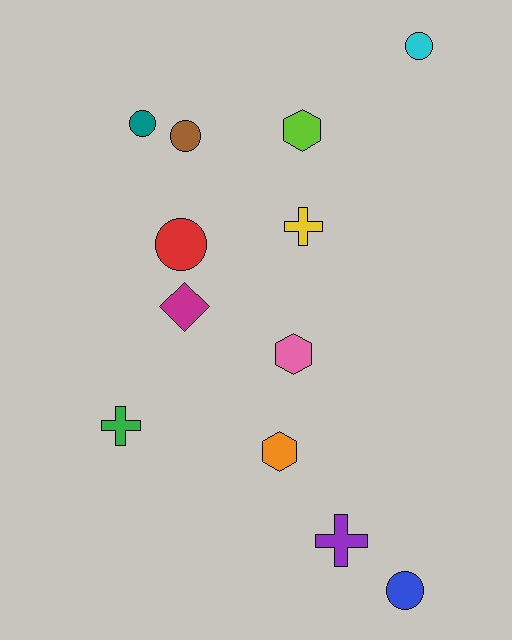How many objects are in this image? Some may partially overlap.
There are 12 objects.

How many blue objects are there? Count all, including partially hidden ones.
There is 1 blue object.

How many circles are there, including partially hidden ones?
There are 5 circles.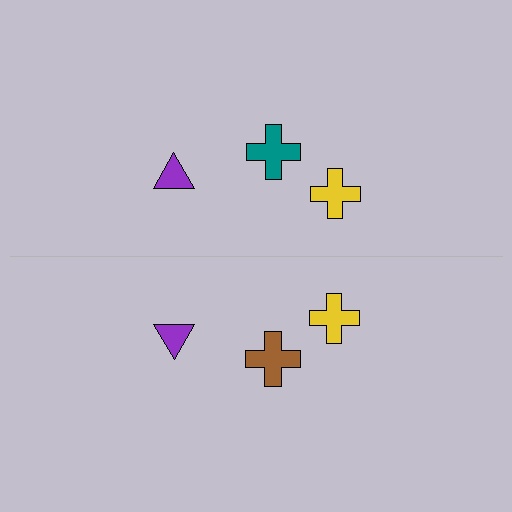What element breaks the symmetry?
The brown cross on the bottom side breaks the symmetry — its mirror counterpart is teal.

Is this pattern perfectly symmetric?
No, the pattern is not perfectly symmetric. The brown cross on the bottom side breaks the symmetry — its mirror counterpart is teal.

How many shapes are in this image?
There are 6 shapes in this image.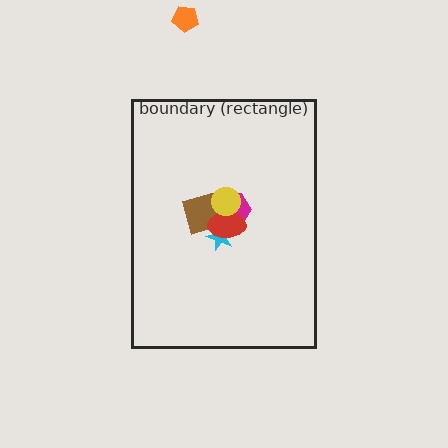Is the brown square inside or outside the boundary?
Inside.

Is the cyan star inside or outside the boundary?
Inside.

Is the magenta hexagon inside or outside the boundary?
Inside.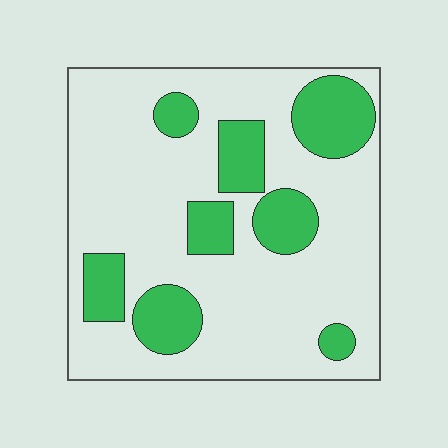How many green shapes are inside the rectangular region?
8.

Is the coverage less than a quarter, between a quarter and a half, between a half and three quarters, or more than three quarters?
Between a quarter and a half.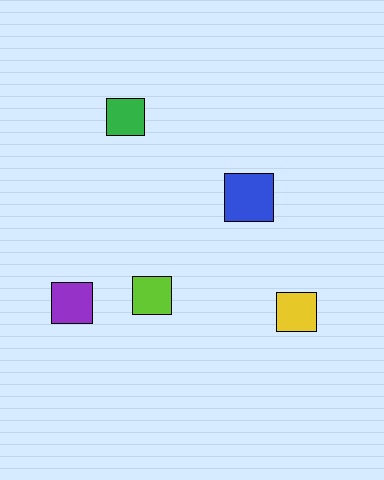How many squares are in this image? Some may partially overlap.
There are 5 squares.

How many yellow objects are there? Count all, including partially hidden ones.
There is 1 yellow object.